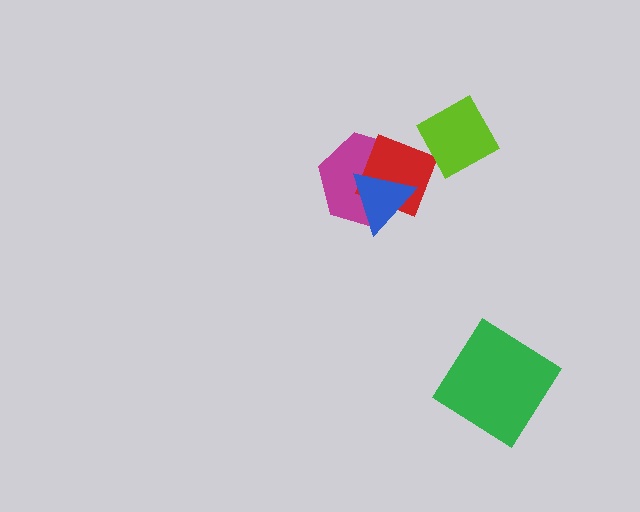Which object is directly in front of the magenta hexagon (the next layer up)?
The red diamond is directly in front of the magenta hexagon.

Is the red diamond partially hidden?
Yes, it is partially covered by another shape.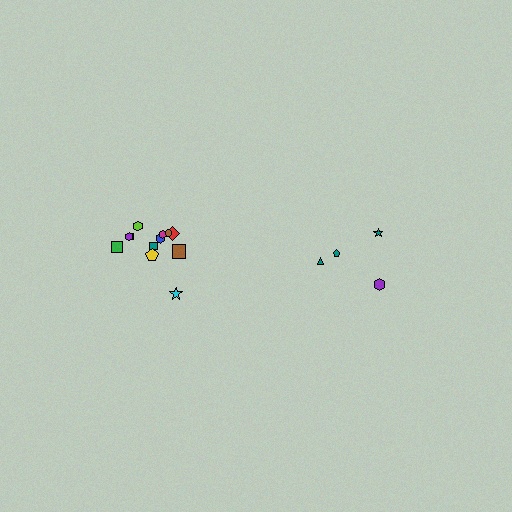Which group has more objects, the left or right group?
The left group.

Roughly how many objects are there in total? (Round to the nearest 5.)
Roughly 15 objects in total.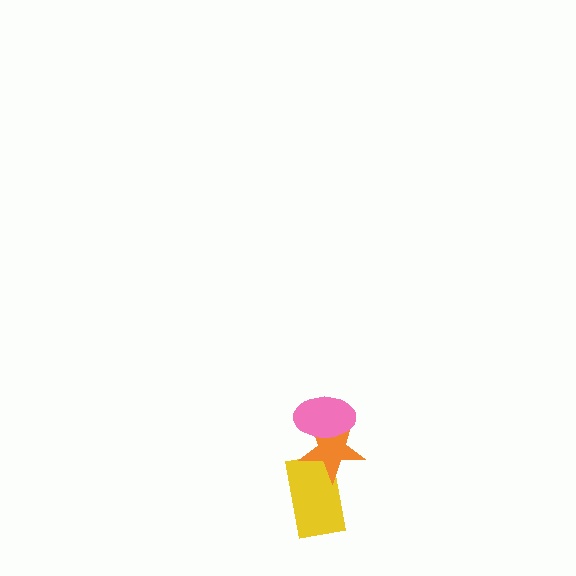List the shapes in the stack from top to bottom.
From top to bottom: the pink ellipse, the orange star, the yellow rectangle.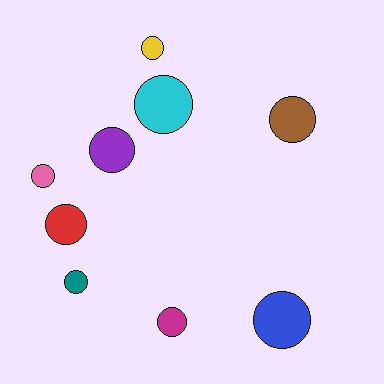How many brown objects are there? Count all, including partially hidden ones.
There is 1 brown object.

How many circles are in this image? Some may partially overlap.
There are 9 circles.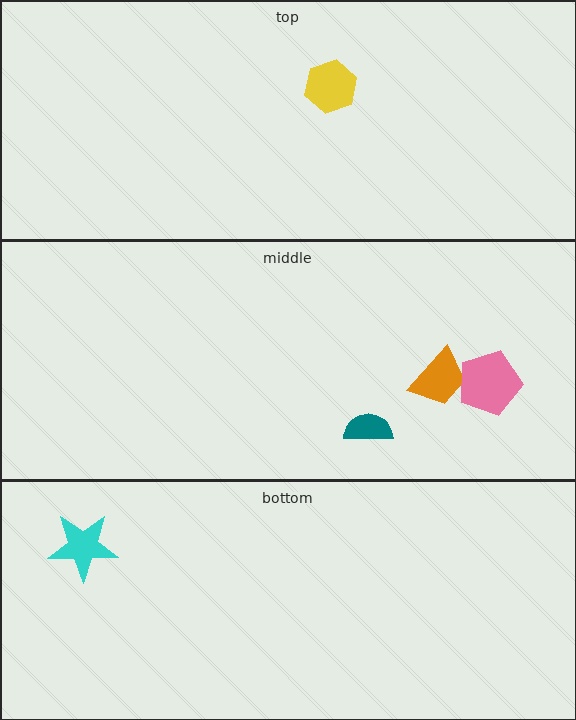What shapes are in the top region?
The yellow hexagon.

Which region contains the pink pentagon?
The middle region.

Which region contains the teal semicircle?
The middle region.